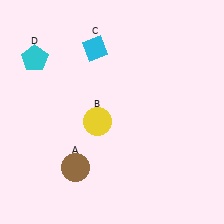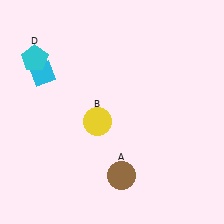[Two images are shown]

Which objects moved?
The objects that moved are: the brown circle (A), the cyan diamond (C).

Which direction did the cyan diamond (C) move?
The cyan diamond (C) moved left.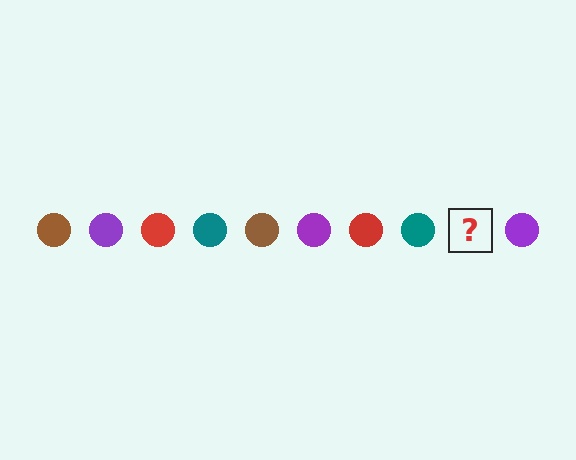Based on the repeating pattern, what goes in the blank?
The blank should be a brown circle.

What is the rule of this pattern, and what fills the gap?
The rule is that the pattern cycles through brown, purple, red, teal circles. The gap should be filled with a brown circle.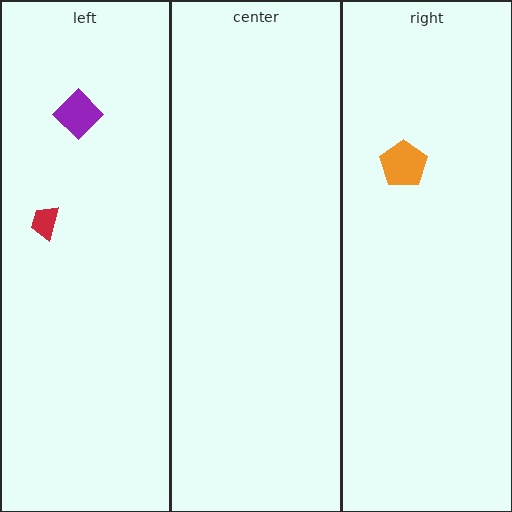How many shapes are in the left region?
2.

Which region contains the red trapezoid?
The left region.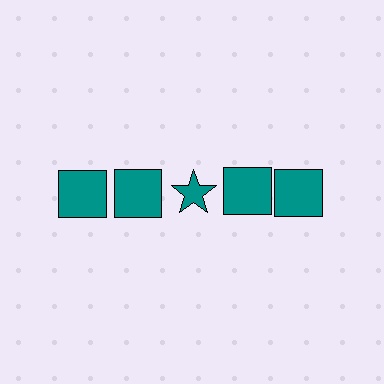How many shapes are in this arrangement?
There are 5 shapes arranged in a grid pattern.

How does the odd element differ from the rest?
It has a different shape: star instead of square.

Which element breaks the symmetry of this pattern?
The teal star in the top row, center column breaks the symmetry. All other shapes are teal squares.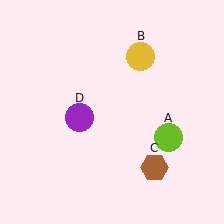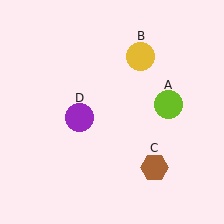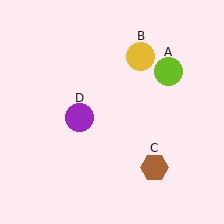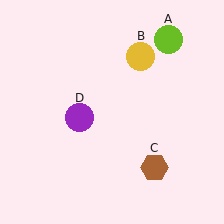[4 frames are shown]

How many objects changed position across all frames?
1 object changed position: lime circle (object A).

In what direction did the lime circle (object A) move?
The lime circle (object A) moved up.